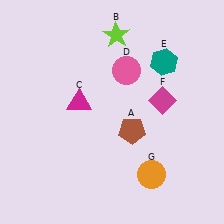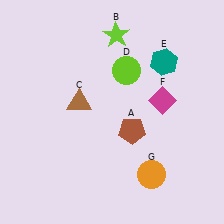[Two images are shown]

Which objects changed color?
C changed from magenta to brown. D changed from pink to lime.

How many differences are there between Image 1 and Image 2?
There are 2 differences between the two images.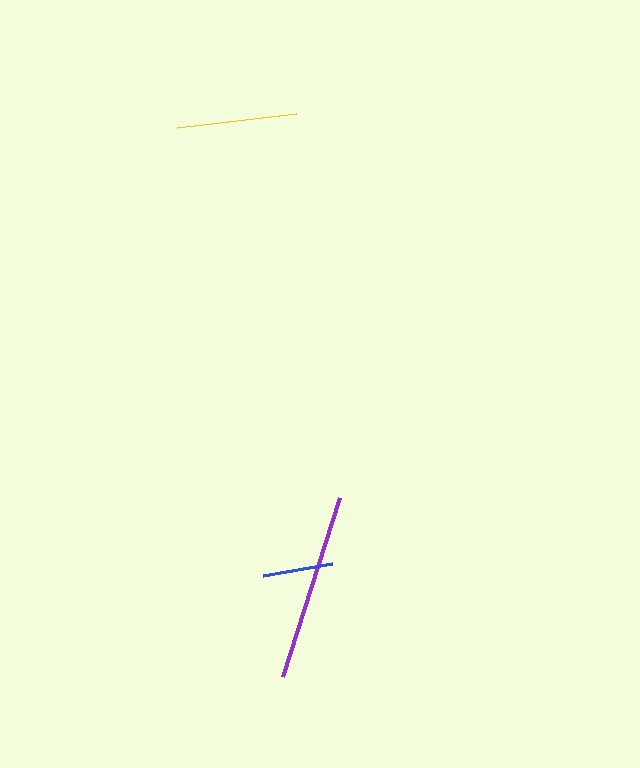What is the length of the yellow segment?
The yellow segment is approximately 119 pixels long.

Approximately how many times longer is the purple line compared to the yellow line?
The purple line is approximately 1.6 times the length of the yellow line.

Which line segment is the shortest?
The blue line is the shortest at approximately 70 pixels.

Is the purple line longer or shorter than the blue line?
The purple line is longer than the blue line.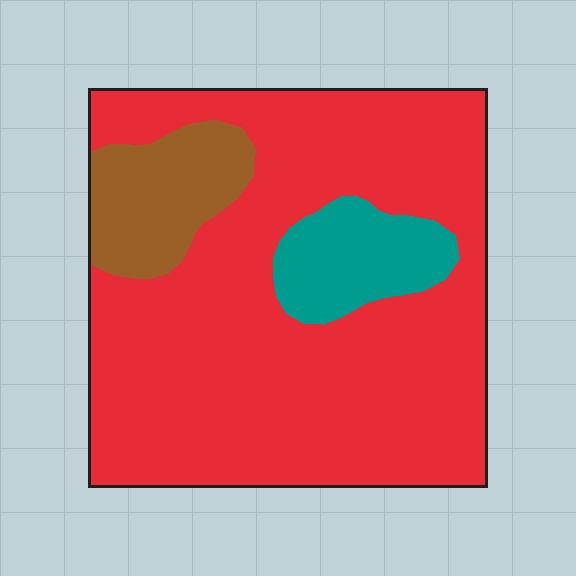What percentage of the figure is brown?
Brown takes up about one eighth (1/8) of the figure.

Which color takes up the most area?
Red, at roughly 80%.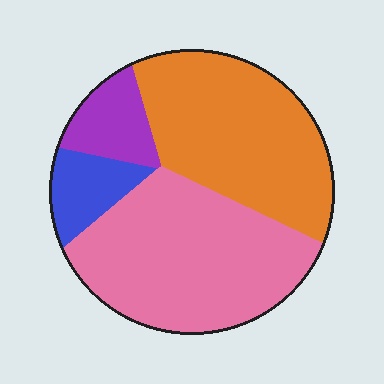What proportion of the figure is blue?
Blue covers about 10% of the figure.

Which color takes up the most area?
Pink, at roughly 45%.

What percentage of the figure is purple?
Purple takes up about one tenth (1/10) of the figure.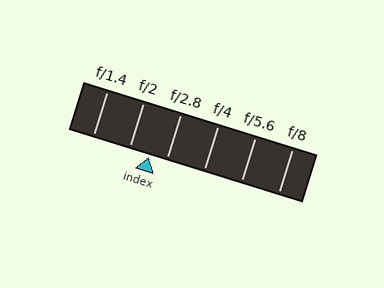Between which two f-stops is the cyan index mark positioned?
The index mark is between f/2 and f/2.8.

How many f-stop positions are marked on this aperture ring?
There are 6 f-stop positions marked.